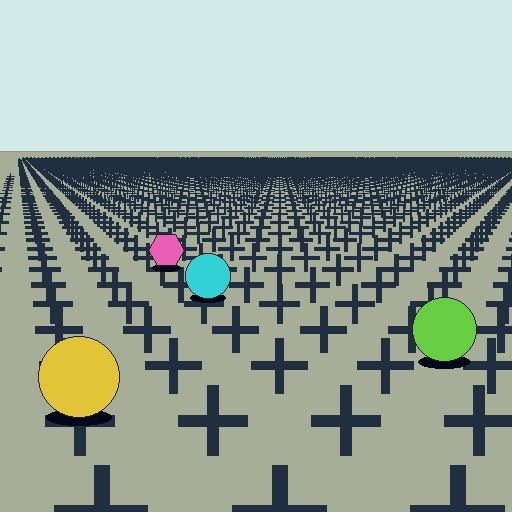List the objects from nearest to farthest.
From nearest to farthest: the yellow circle, the lime circle, the cyan circle, the pink hexagon.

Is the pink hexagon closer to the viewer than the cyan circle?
No. The cyan circle is closer — you can tell from the texture gradient: the ground texture is coarser near it.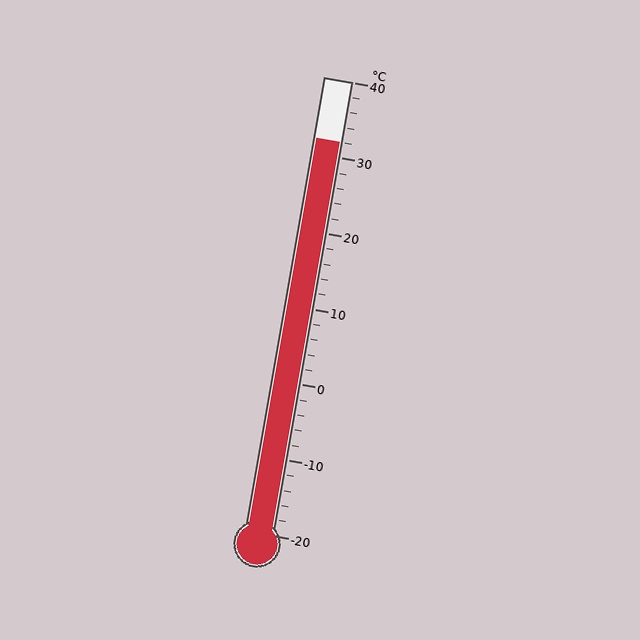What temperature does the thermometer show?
The thermometer shows approximately 32°C.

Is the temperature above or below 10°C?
The temperature is above 10°C.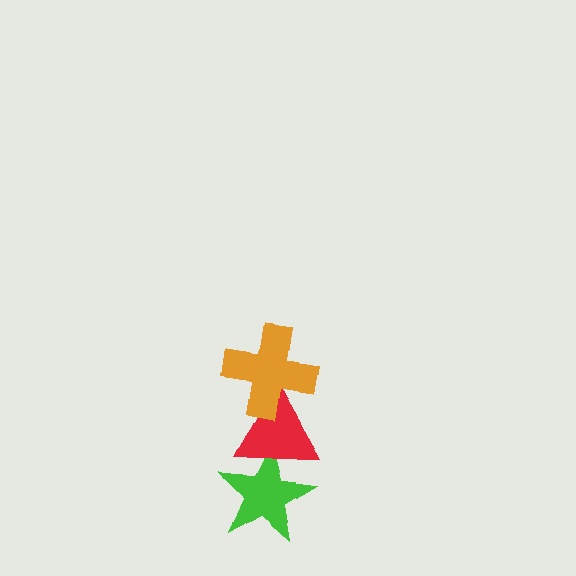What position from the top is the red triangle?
The red triangle is 2nd from the top.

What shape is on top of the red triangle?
The orange cross is on top of the red triangle.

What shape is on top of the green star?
The red triangle is on top of the green star.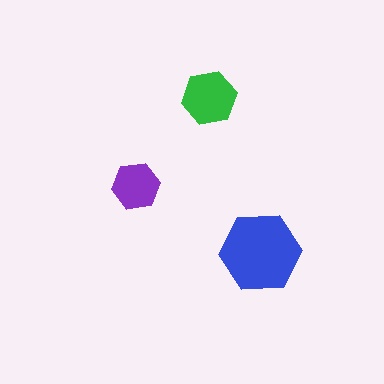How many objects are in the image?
There are 3 objects in the image.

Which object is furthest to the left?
The purple hexagon is leftmost.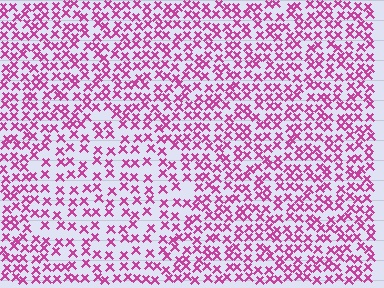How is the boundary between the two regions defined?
The boundary is defined by a change in element density (approximately 1.6x ratio). All elements are the same color, size, and shape.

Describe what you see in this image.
The image contains small magenta elements arranged at two different densities. A circle-shaped region is visible where the elements are less densely packed than the surrounding area.